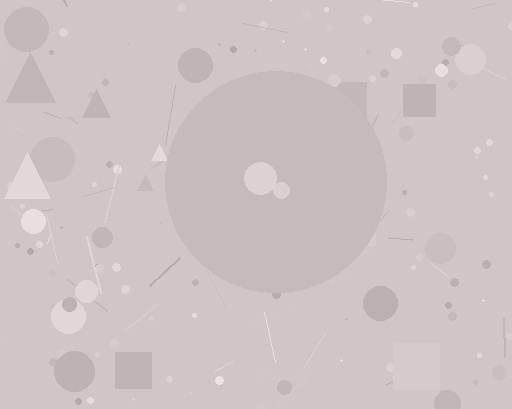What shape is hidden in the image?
A circle is hidden in the image.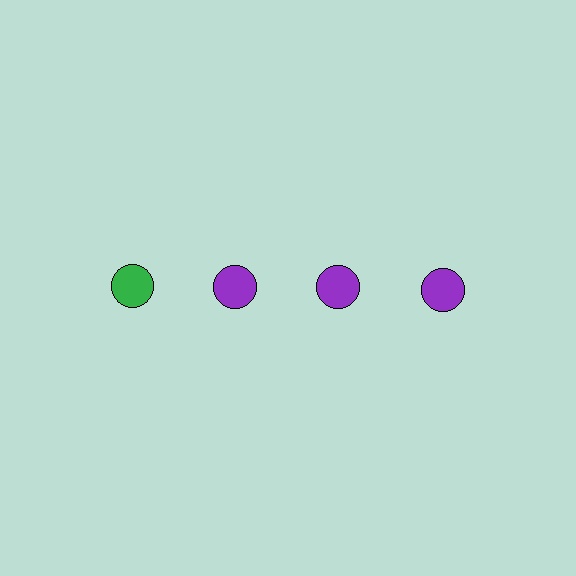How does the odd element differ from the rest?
It has a different color: green instead of purple.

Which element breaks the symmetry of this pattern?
The green circle in the top row, leftmost column breaks the symmetry. All other shapes are purple circles.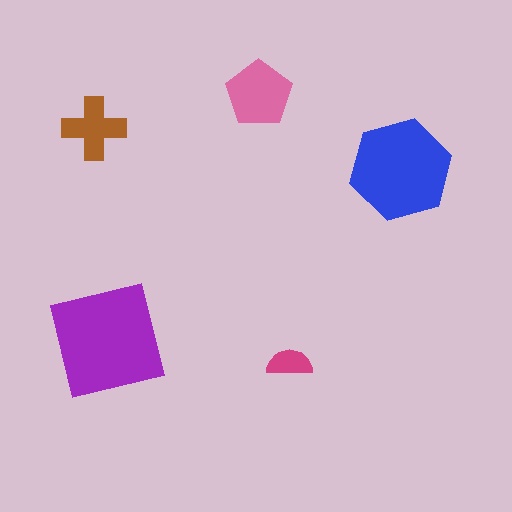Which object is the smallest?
The magenta semicircle.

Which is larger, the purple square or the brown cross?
The purple square.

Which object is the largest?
The purple square.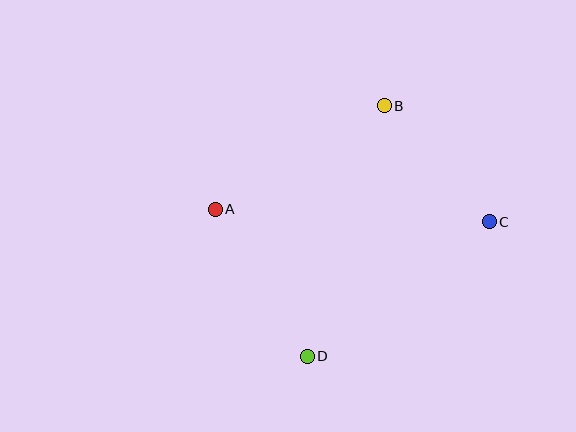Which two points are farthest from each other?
Points A and C are farthest from each other.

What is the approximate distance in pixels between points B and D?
The distance between B and D is approximately 262 pixels.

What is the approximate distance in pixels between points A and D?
The distance between A and D is approximately 173 pixels.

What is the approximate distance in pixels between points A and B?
The distance between A and B is approximately 198 pixels.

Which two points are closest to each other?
Points B and C are closest to each other.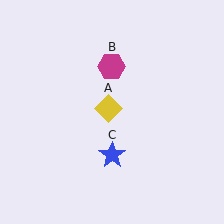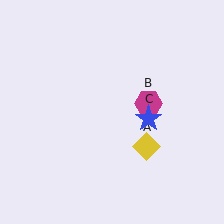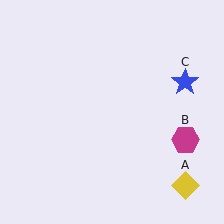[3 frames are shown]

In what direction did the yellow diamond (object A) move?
The yellow diamond (object A) moved down and to the right.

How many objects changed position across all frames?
3 objects changed position: yellow diamond (object A), magenta hexagon (object B), blue star (object C).